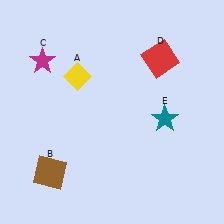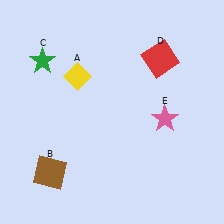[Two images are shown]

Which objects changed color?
C changed from magenta to green. E changed from teal to pink.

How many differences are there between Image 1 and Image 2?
There are 2 differences between the two images.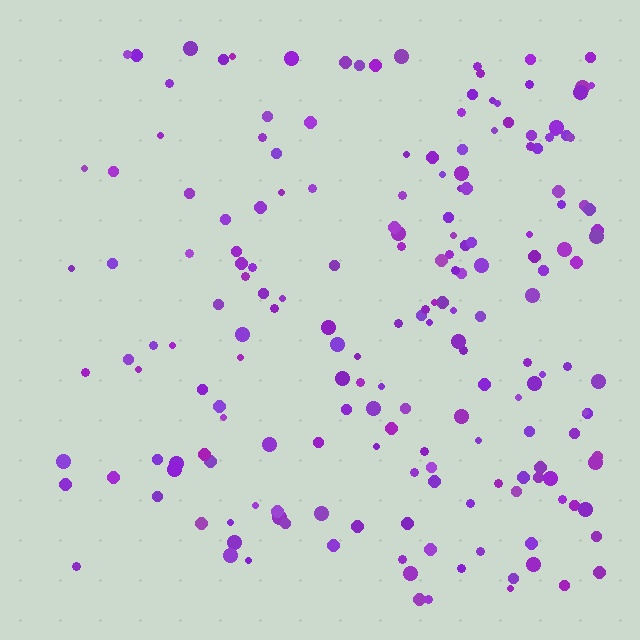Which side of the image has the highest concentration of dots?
The right.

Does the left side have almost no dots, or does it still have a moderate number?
Still a moderate number, just noticeably fewer than the right.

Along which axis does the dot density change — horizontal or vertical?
Horizontal.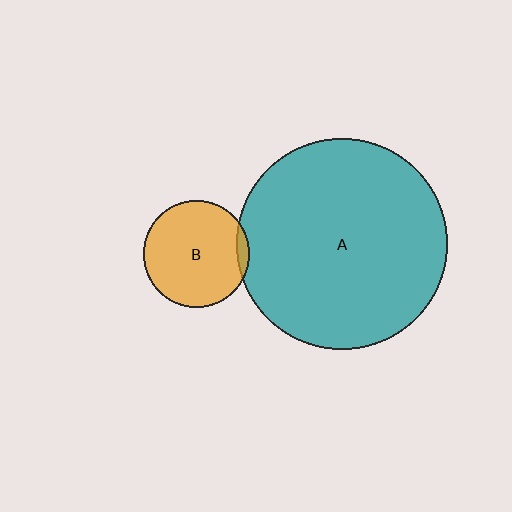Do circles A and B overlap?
Yes.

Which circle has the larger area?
Circle A (teal).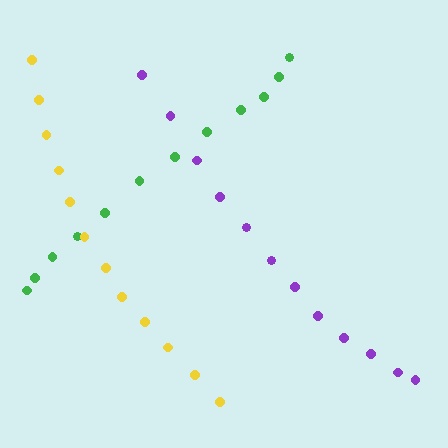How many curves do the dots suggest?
There are 3 distinct paths.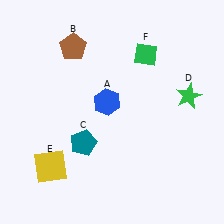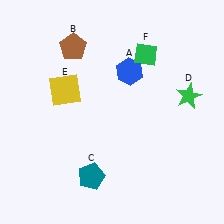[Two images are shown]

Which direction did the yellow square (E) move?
The yellow square (E) moved up.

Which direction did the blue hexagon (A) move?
The blue hexagon (A) moved up.